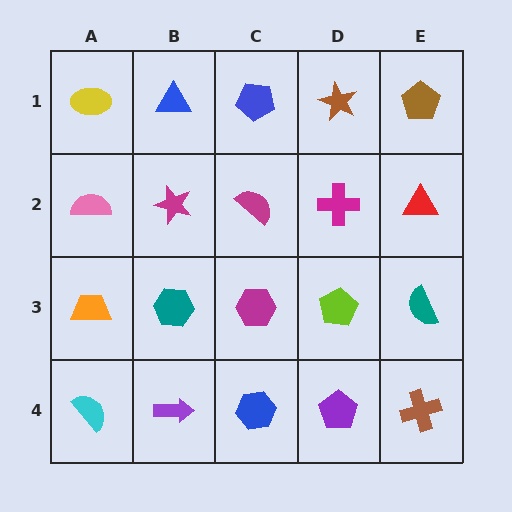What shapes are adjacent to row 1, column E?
A red triangle (row 2, column E), a brown star (row 1, column D).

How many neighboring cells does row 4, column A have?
2.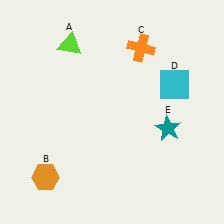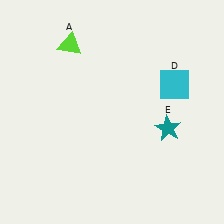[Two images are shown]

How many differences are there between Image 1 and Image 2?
There are 2 differences between the two images.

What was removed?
The orange hexagon (B), the orange cross (C) were removed in Image 2.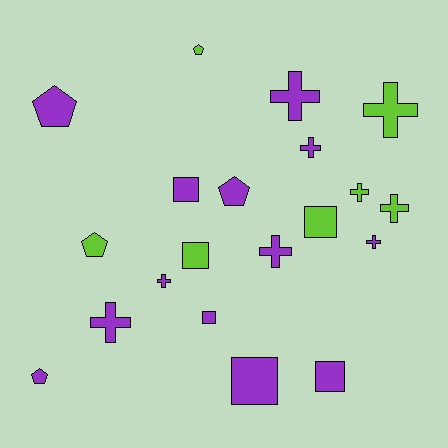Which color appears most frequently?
Purple, with 13 objects.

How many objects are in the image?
There are 20 objects.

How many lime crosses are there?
There are 3 lime crosses.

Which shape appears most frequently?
Cross, with 9 objects.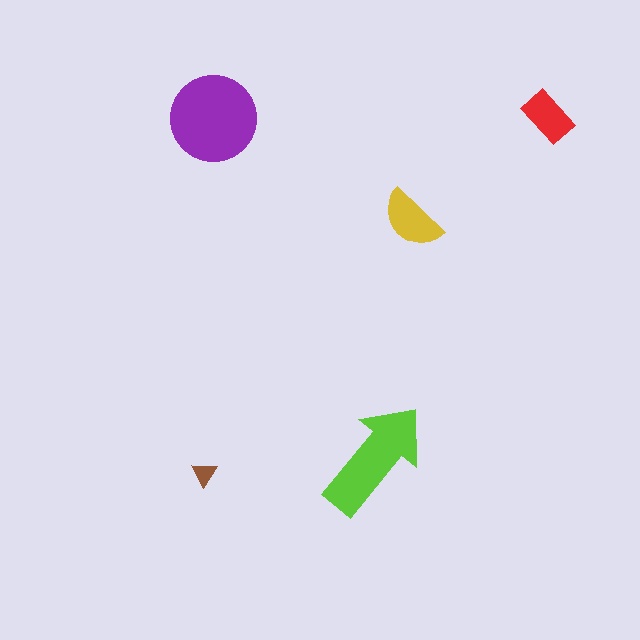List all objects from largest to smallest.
The purple circle, the lime arrow, the yellow semicircle, the red rectangle, the brown triangle.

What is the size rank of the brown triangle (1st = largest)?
5th.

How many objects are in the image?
There are 5 objects in the image.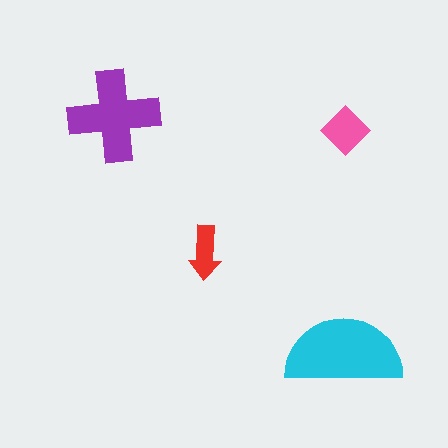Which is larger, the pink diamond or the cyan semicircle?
The cyan semicircle.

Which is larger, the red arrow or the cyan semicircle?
The cyan semicircle.